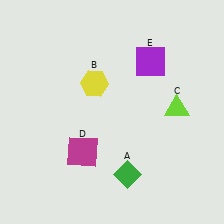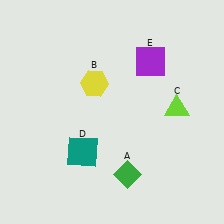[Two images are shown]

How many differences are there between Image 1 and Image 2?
There is 1 difference between the two images.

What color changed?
The square (D) changed from magenta in Image 1 to teal in Image 2.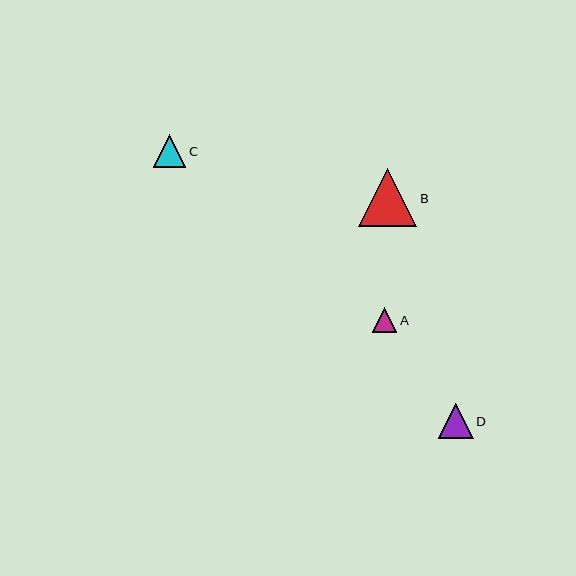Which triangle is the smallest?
Triangle A is the smallest with a size of approximately 25 pixels.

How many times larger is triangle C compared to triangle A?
Triangle C is approximately 1.3 times the size of triangle A.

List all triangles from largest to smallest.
From largest to smallest: B, D, C, A.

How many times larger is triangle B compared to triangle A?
Triangle B is approximately 2.4 times the size of triangle A.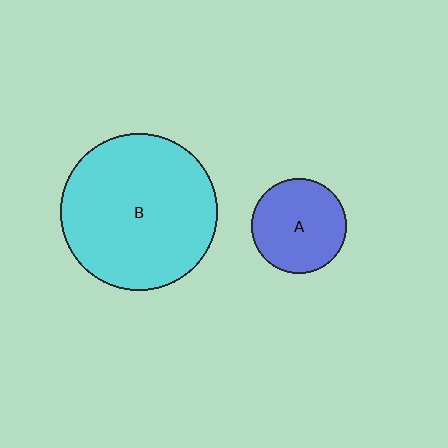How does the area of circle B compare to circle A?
Approximately 2.7 times.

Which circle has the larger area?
Circle B (cyan).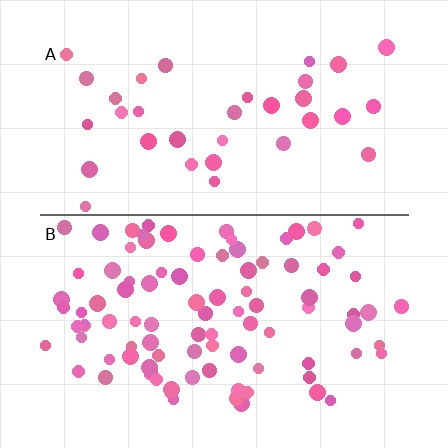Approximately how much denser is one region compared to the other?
Approximately 2.8× — region B over region A.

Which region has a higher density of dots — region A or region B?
B (the bottom).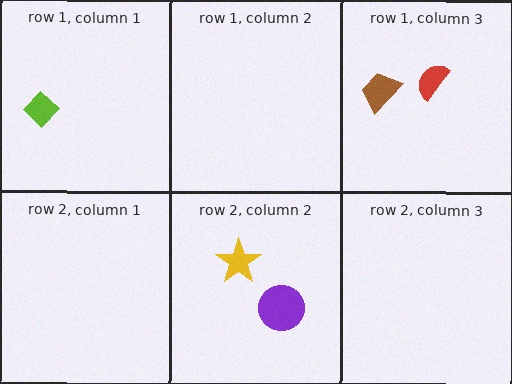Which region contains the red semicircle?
The row 1, column 3 region.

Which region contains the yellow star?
The row 2, column 2 region.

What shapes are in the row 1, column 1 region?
The lime diamond.